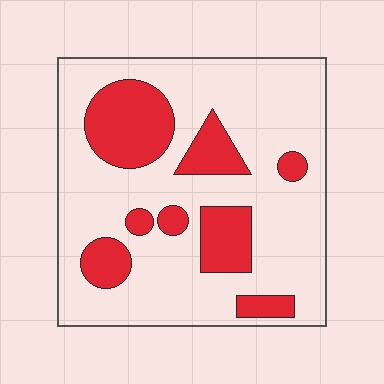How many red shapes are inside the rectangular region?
8.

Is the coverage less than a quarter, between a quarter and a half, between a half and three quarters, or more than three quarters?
Between a quarter and a half.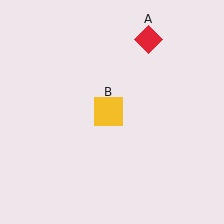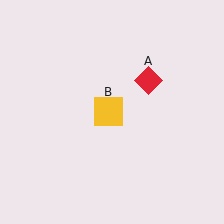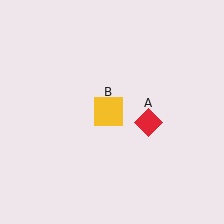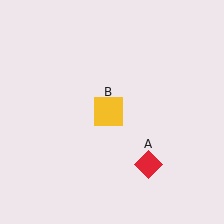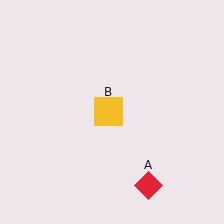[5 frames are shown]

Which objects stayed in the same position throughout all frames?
Yellow square (object B) remained stationary.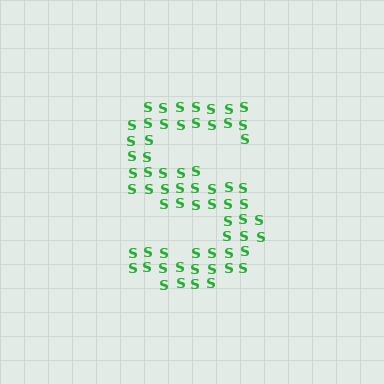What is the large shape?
The large shape is the letter S.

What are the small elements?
The small elements are letter S's.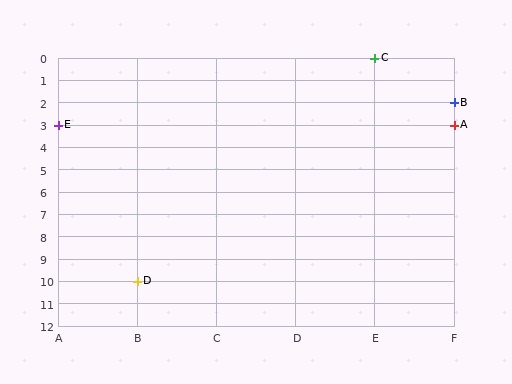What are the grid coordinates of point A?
Point A is at grid coordinates (F, 3).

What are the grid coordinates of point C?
Point C is at grid coordinates (E, 0).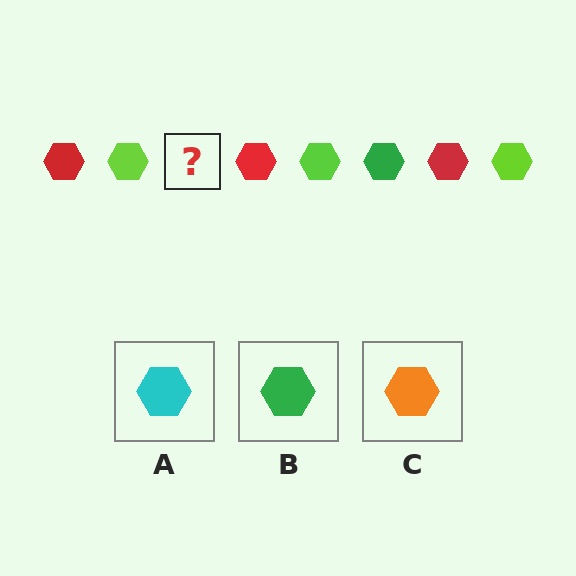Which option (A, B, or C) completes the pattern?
B.